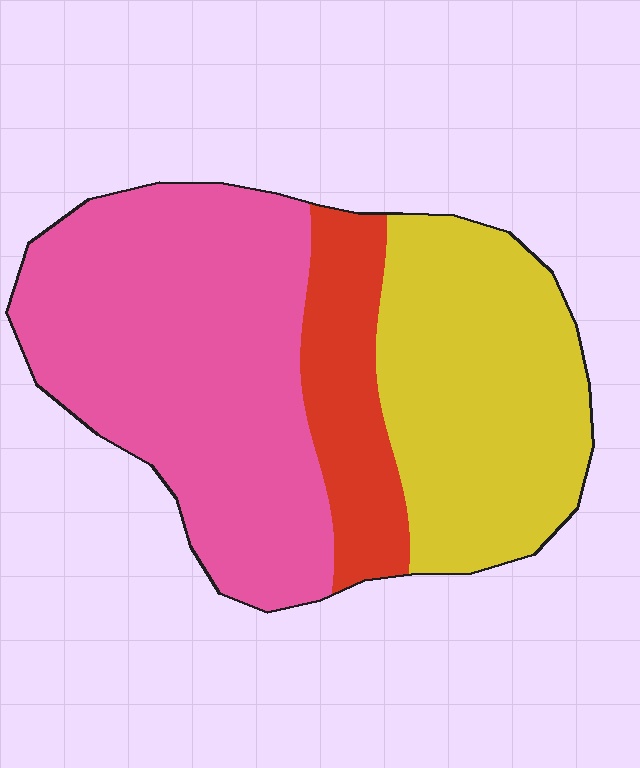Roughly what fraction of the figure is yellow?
Yellow takes up about one third (1/3) of the figure.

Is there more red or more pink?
Pink.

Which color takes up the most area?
Pink, at roughly 50%.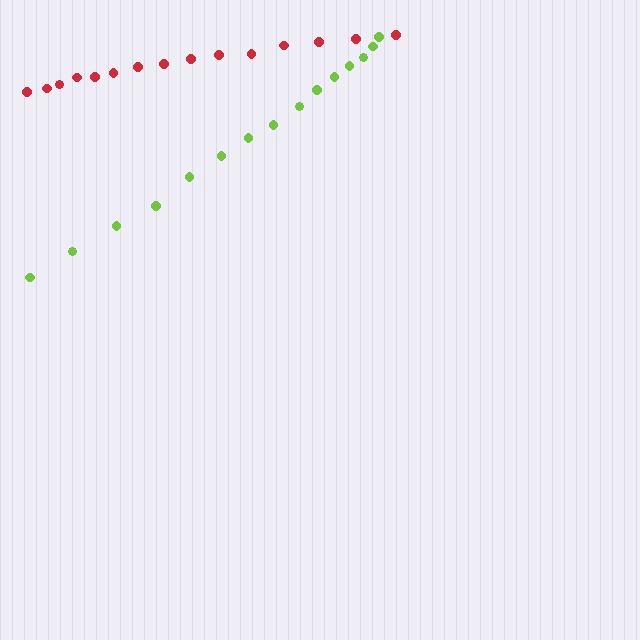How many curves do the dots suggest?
There are 2 distinct paths.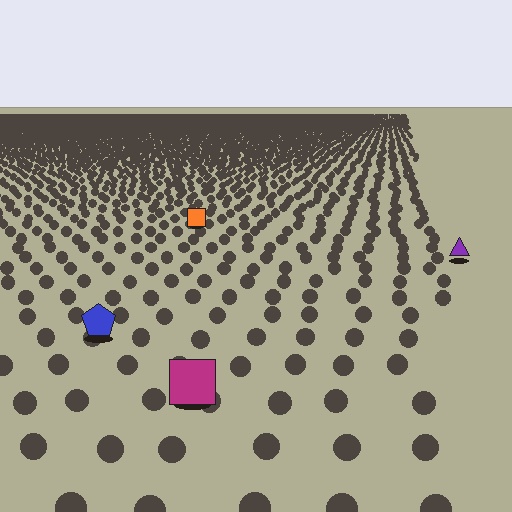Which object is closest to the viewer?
The magenta square is closest. The texture marks near it are larger and more spread out.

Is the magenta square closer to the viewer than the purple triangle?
Yes. The magenta square is closer — you can tell from the texture gradient: the ground texture is coarser near it.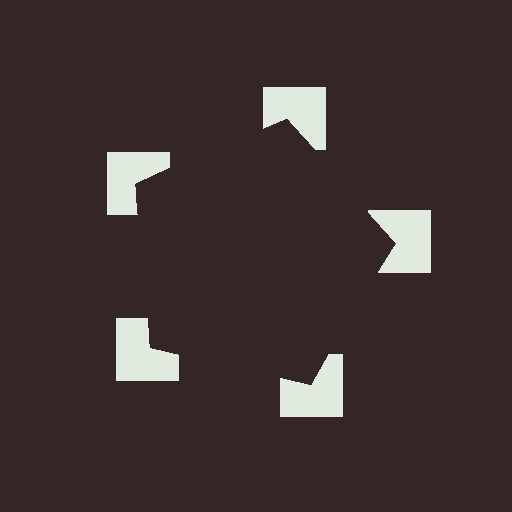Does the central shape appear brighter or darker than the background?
It typically appears slightly darker than the background, even though no actual brightness change is drawn.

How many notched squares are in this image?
There are 5 — one at each vertex of the illusory pentagon.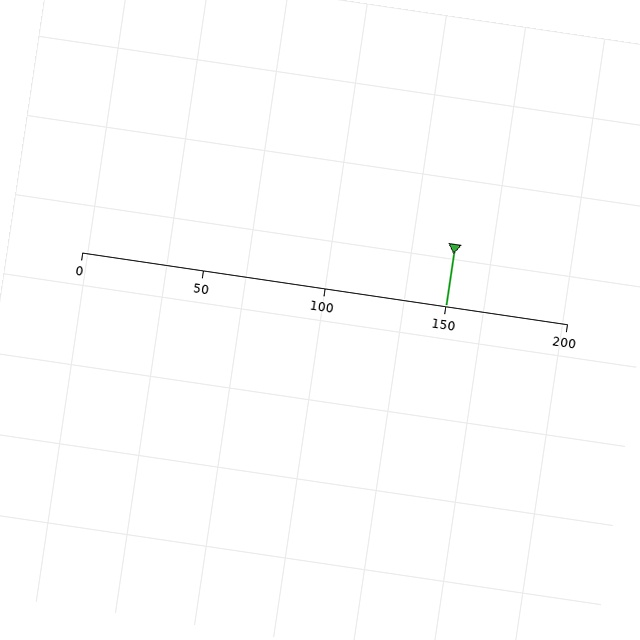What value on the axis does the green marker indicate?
The marker indicates approximately 150.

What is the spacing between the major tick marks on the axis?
The major ticks are spaced 50 apart.